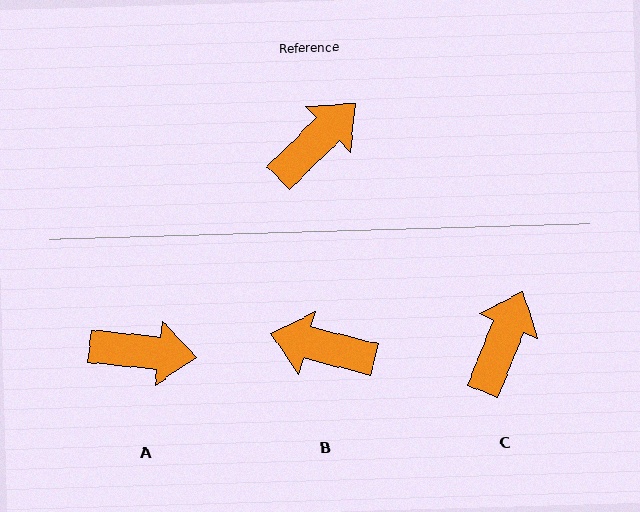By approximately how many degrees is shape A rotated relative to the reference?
Approximately 51 degrees clockwise.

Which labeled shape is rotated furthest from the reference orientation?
B, about 122 degrees away.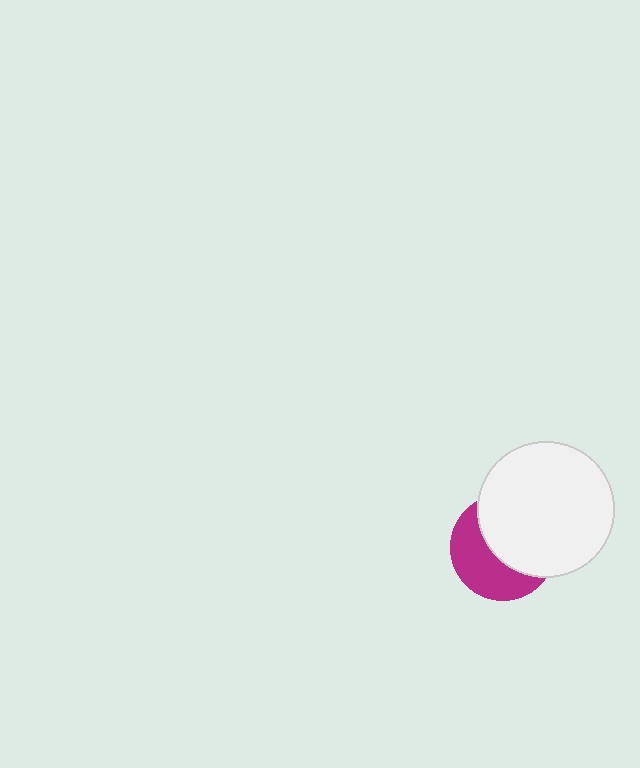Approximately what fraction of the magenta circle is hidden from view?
Roughly 54% of the magenta circle is hidden behind the white circle.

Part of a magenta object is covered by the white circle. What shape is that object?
It is a circle.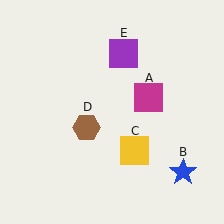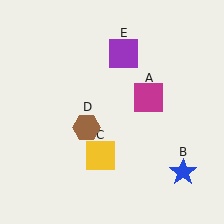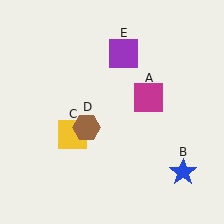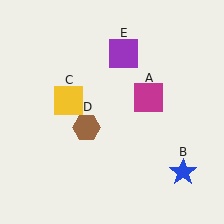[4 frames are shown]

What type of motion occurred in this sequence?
The yellow square (object C) rotated clockwise around the center of the scene.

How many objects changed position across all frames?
1 object changed position: yellow square (object C).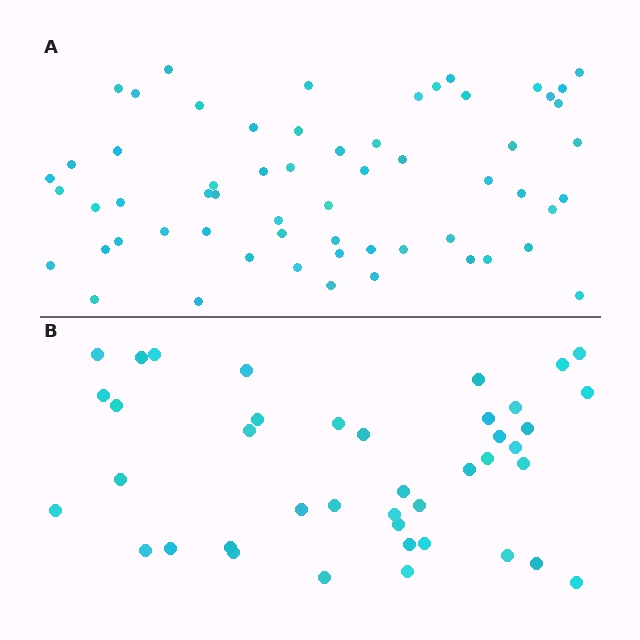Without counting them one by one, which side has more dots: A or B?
Region A (the top region) has more dots.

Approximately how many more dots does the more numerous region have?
Region A has approximately 20 more dots than region B.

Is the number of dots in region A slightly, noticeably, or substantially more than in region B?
Region A has substantially more. The ratio is roughly 1.5 to 1.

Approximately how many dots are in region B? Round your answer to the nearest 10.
About 40 dots. (The exact count is 41, which rounds to 40.)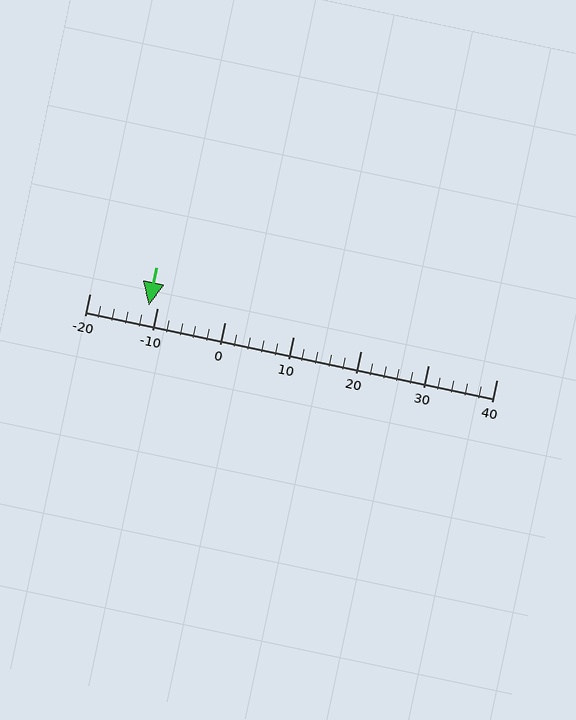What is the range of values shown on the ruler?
The ruler shows values from -20 to 40.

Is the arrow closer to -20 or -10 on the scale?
The arrow is closer to -10.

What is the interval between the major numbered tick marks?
The major tick marks are spaced 10 units apart.